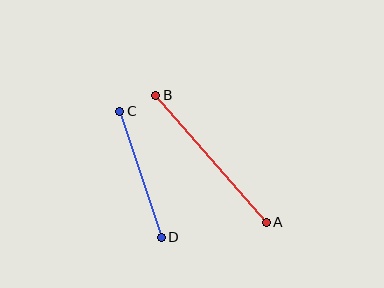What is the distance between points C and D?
The distance is approximately 133 pixels.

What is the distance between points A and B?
The distance is approximately 168 pixels.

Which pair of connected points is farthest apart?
Points A and B are farthest apart.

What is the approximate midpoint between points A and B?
The midpoint is at approximately (211, 159) pixels.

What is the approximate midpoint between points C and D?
The midpoint is at approximately (141, 174) pixels.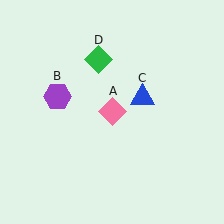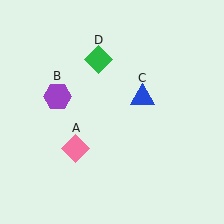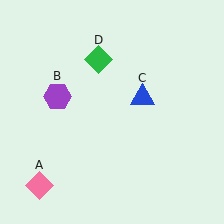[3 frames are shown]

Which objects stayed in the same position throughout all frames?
Purple hexagon (object B) and blue triangle (object C) and green diamond (object D) remained stationary.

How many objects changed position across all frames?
1 object changed position: pink diamond (object A).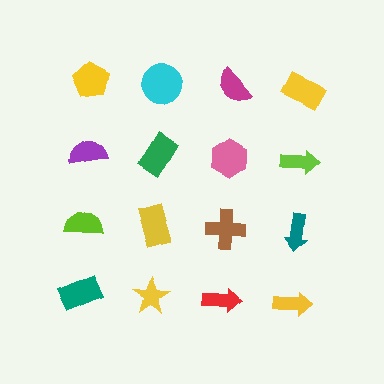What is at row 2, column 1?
A purple semicircle.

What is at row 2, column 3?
A pink hexagon.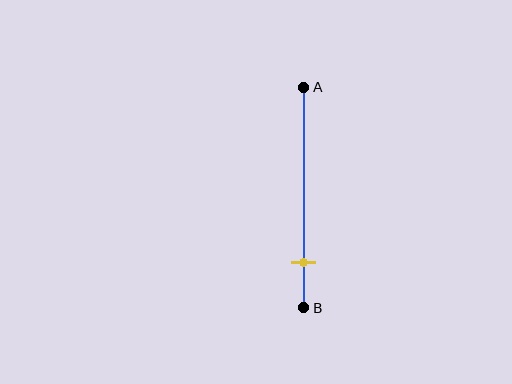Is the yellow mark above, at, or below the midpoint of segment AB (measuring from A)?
The yellow mark is below the midpoint of segment AB.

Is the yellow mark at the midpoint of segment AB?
No, the mark is at about 80% from A, not at the 50% midpoint.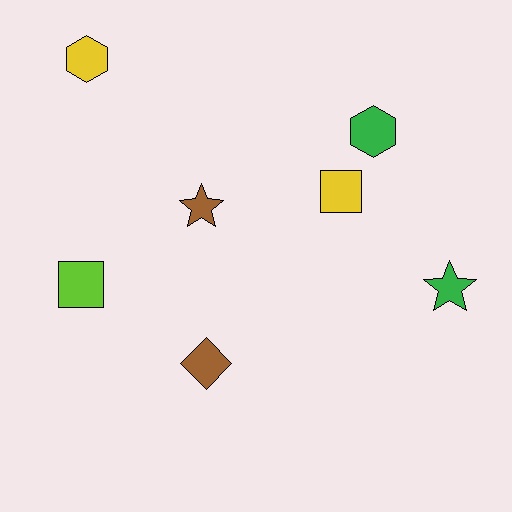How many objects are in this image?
There are 7 objects.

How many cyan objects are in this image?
There are no cyan objects.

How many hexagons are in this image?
There are 2 hexagons.